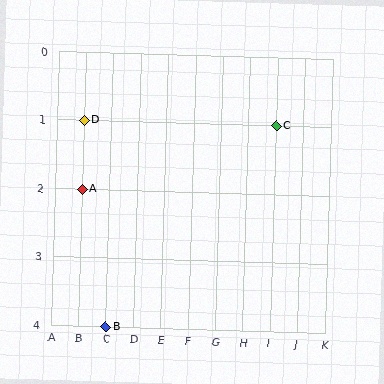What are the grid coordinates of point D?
Point D is at grid coordinates (B, 1).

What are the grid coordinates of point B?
Point B is at grid coordinates (C, 4).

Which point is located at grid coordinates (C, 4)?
Point B is at (C, 4).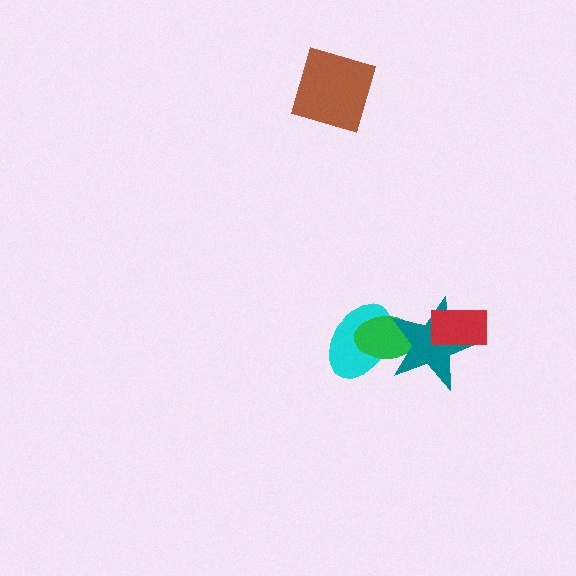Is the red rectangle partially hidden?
No, no other shape covers it.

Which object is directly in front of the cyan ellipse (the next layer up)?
The green ellipse is directly in front of the cyan ellipse.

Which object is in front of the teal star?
The red rectangle is in front of the teal star.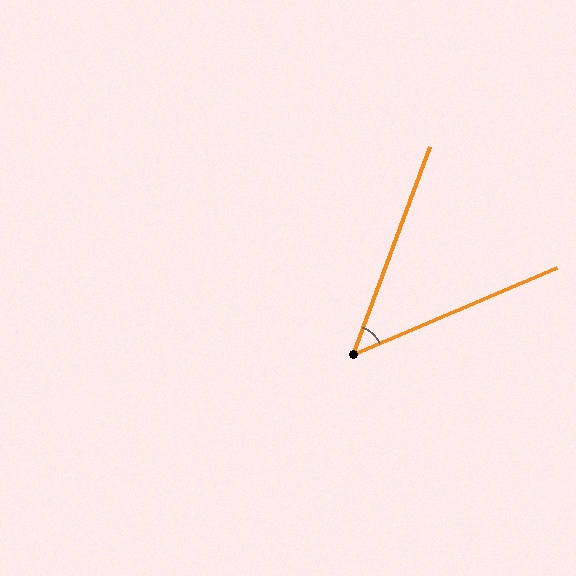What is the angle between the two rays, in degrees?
Approximately 46 degrees.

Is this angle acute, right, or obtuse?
It is acute.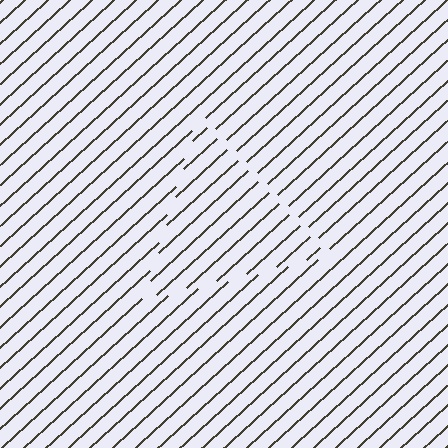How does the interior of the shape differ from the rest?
The interior of the shape contains the same grating, shifted by half a period — the contour is defined by the phase discontinuity where line-ends from the inner and outer gratings abut.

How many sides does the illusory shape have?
3 sides — the line-ends trace a triangle.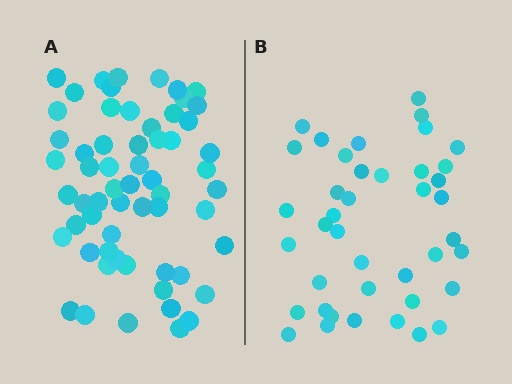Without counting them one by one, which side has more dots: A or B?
Region A (the left region) has more dots.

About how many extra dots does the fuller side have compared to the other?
Region A has approximately 20 more dots than region B.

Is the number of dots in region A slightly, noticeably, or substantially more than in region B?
Region A has substantially more. The ratio is roughly 1.5 to 1.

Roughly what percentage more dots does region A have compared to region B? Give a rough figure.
About 45% more.